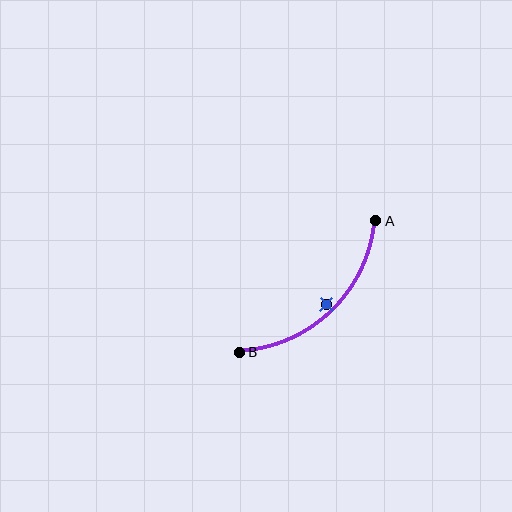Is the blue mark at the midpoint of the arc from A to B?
No — the blue mark does not lie on the arc at all. It sits slightly inside the curve.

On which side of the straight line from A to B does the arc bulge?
The arc bulges below and to the right of the straight line connecting A and B.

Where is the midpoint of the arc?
The arc midpoint is the point on the curve farthest from the straight line joining A and B. It sits below and to the right of that line.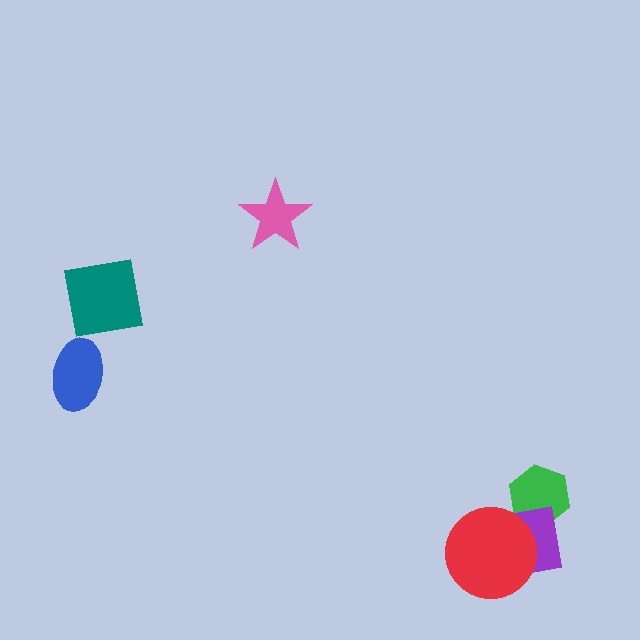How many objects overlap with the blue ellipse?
0 objects overlap with the blue ellipse.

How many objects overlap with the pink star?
0 objects overlap with the pink star.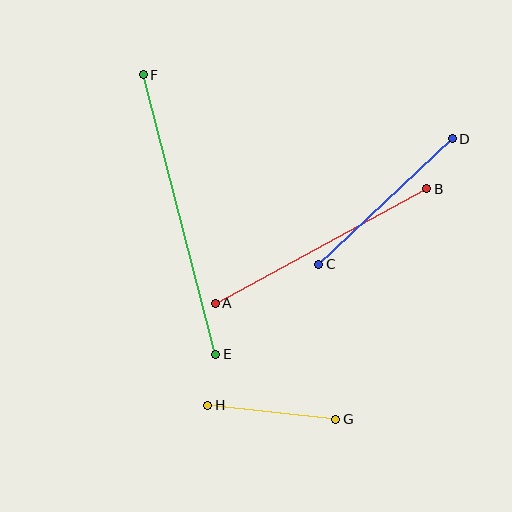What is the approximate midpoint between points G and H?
The midpoint is at approximately (272, 412) pixels.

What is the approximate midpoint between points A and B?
The midpoint is at approximately (321, 246) pixels.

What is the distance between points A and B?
The distance is approximately 240 pixels.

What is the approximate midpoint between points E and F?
The midpoint is at approximately (179, 215) pixels.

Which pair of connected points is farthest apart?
Points E and F are farthest apart.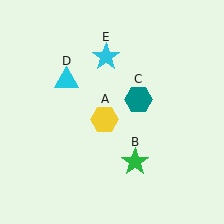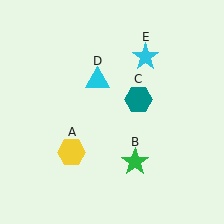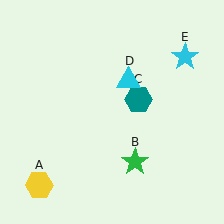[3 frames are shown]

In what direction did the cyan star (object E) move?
The cyan star (object E) moved right.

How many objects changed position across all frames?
3 objects changed position: yellow hexagon (object A), cyan triangle (object D), cyan star (object E).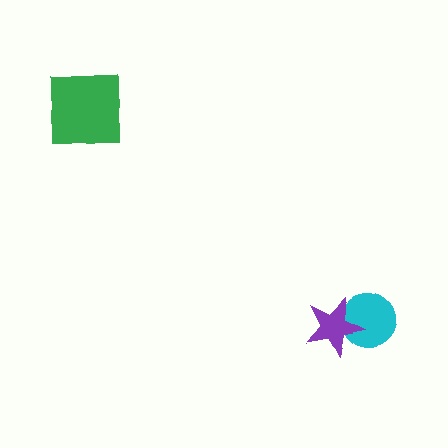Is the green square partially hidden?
No, no other shape covers it.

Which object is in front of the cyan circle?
The purple star is in front of the cyan circle.